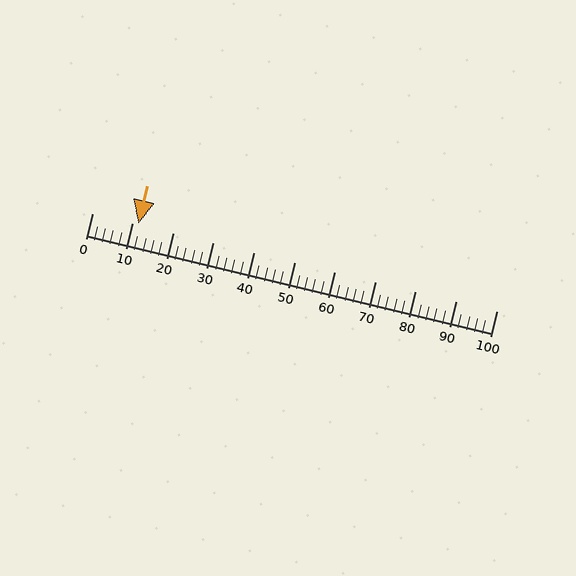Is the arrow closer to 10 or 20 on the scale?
The arrow is closer to 10.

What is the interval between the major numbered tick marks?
The major tick marks are spaced 10 units apart.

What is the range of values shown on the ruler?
The ruler shows values from 0 to 100.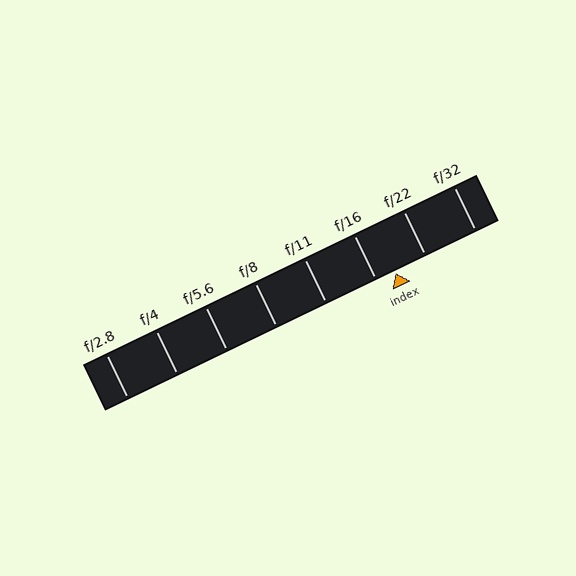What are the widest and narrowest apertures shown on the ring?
The widest aperture shown is f/2.8 and the narrowest is f/32.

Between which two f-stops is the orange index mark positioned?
The index mark is between f/16 and f/22.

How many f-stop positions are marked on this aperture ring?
There are 8 f-stop positions marked.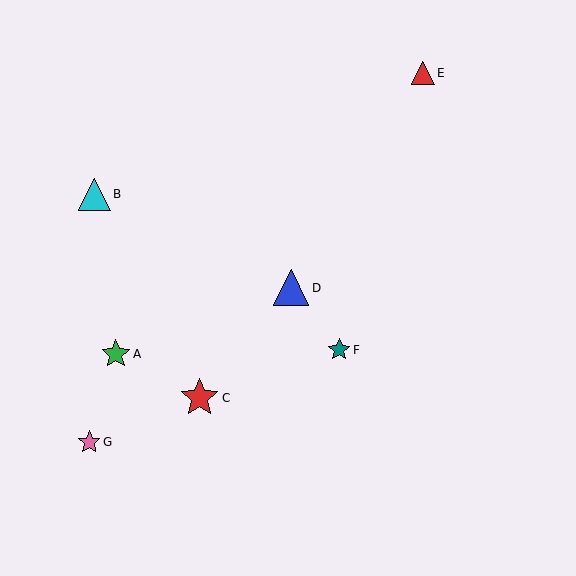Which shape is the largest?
The red star (labeled C) is the largest.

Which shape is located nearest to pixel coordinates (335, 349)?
The teal star (labeled F) at (339, 350) is nearest to that location.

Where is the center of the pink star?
The center of the pink star is at (89, 442).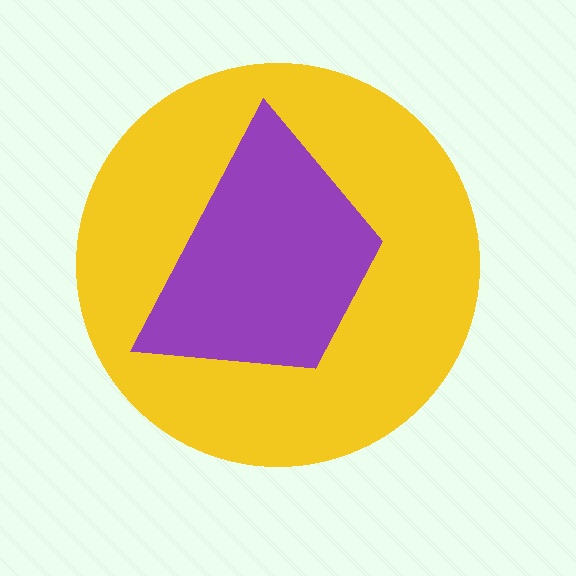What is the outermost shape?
The yellow circle.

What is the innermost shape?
The purple trapezoid.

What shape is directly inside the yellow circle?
The purple trapezoid.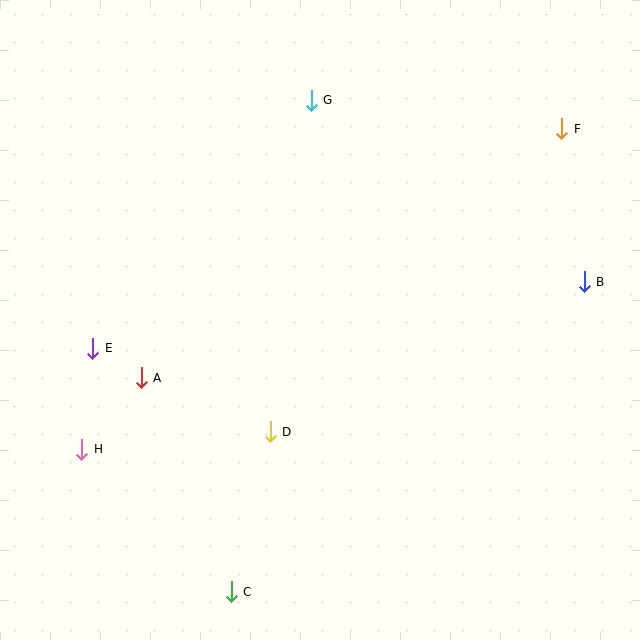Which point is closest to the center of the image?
Point D at (270, 432) is closest to the center.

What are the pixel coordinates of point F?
Point F is at (562, 129).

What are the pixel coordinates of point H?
Point H is at (82, 449).